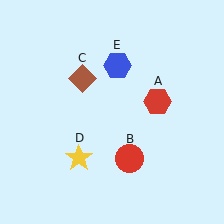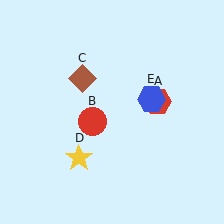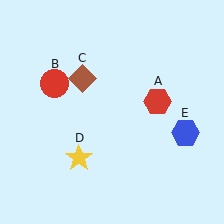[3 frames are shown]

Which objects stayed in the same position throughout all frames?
Red hexagon (object A) and brown diamond (object C) and yellow star (object D) remained stationary.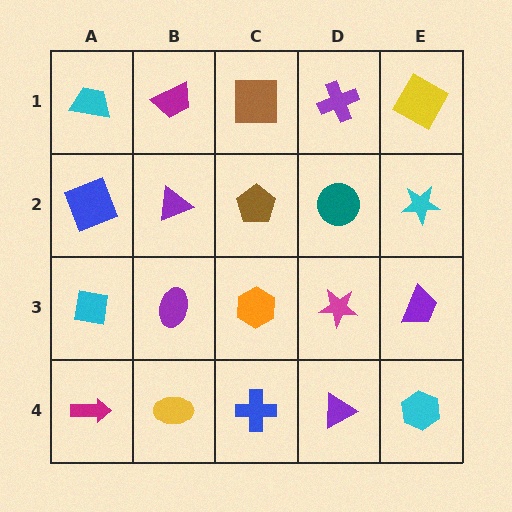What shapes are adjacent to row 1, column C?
A brown pentagon (row 2, column C), a magenta trapezoid (row 1, column B), a purple cross (row 1, column D).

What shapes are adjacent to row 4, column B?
A purple ellipse (row 3, column B), a magenta arrow (row 4, column A), a blue cross (row 4, column C).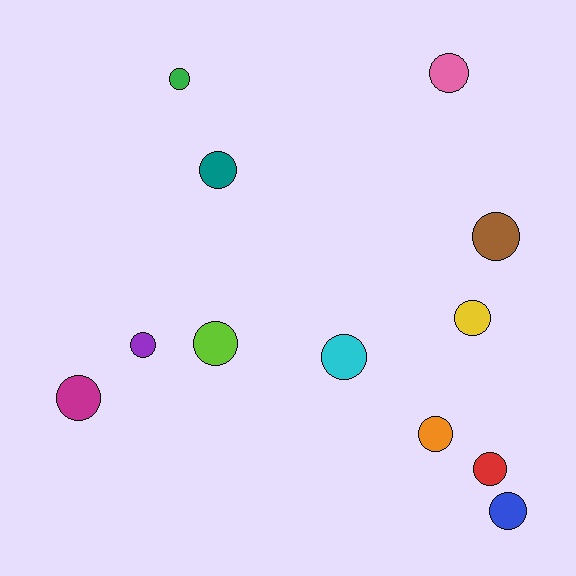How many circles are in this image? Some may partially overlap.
There are 12 circles.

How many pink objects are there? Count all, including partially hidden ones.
There is 1 pink object.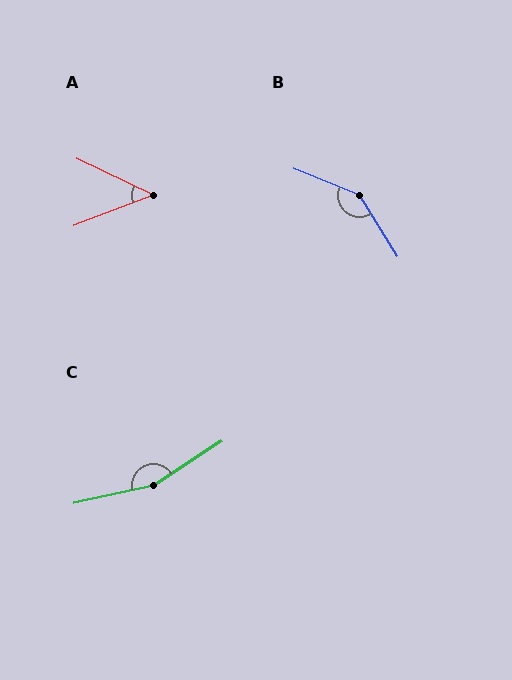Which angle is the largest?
C, at approximately 159 degrees.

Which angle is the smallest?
A, at approximately 46 degrees.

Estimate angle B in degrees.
Approximately 144 degrees.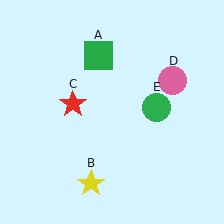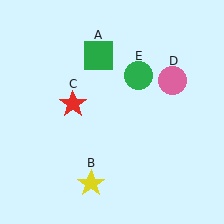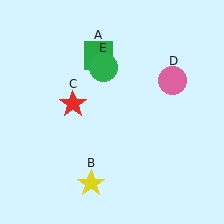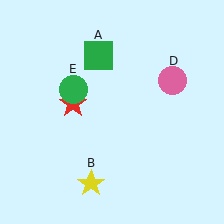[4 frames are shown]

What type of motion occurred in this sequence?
The green circle (object E) rotated counterclockwise around the center of the scene.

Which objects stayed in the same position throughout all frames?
Green square (object A) and yellow star (object B) and red star (object C) and pink circle (object D) remained stationary.